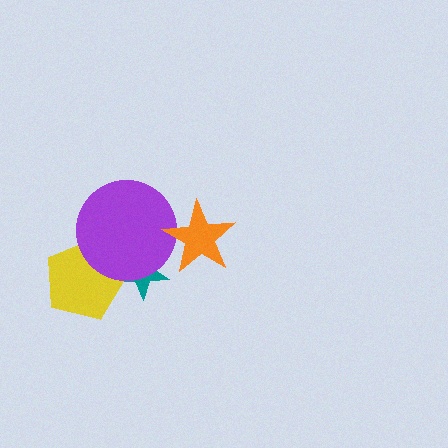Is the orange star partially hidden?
No, no other shape covers it.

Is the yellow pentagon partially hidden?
Yes, it is partially covered by another shape.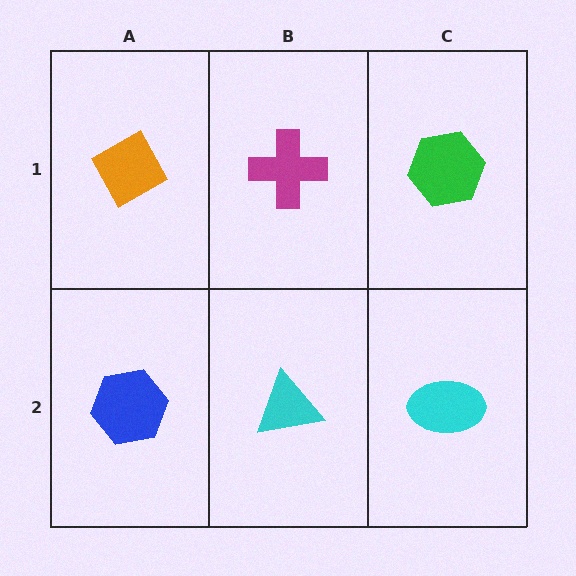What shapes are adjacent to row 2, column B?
A magenta cross (row 1, column B), a blue hexagon (row 2, column A), a cyan ellipse (row 2, column C).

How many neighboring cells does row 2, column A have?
2.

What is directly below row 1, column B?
A cyan triangle.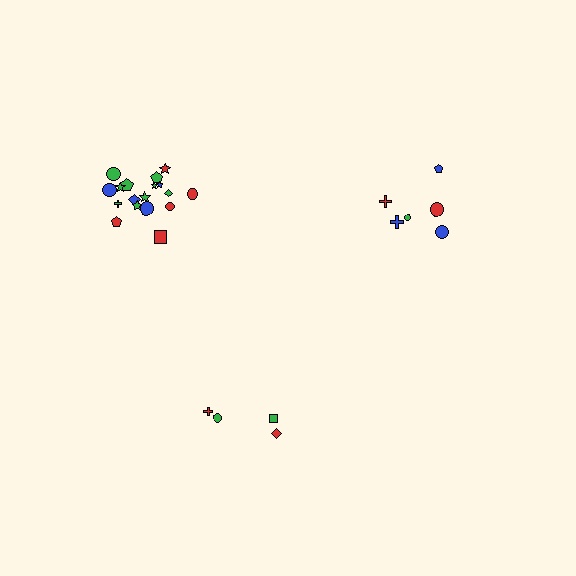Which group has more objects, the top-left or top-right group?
The top-left group.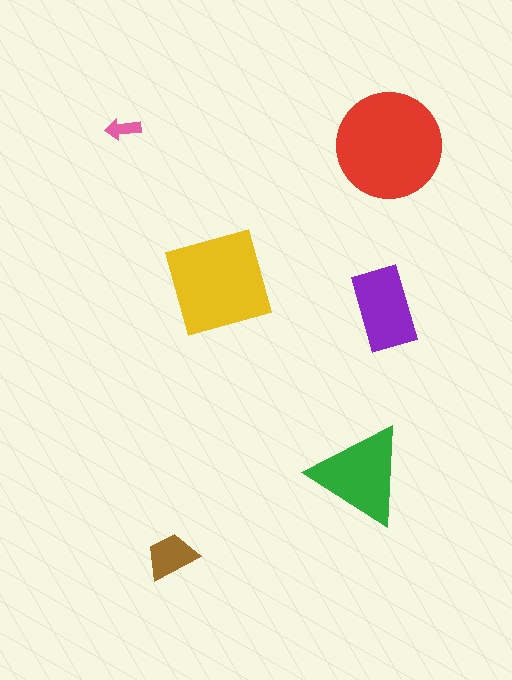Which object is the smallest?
The pink arrow.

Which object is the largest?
The red circle.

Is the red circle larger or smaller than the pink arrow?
Larger.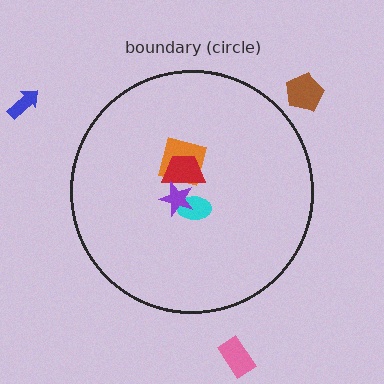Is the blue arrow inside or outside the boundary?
Outside.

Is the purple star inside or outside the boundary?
Inside.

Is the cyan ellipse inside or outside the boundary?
Inside.